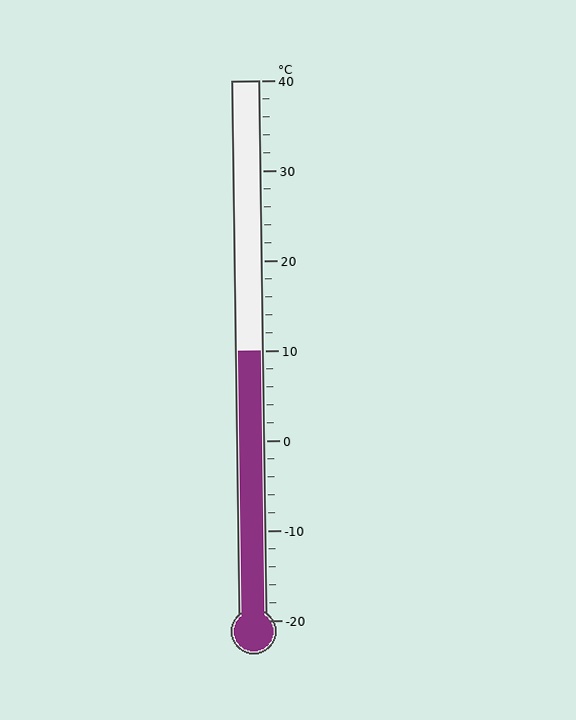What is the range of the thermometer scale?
The thermometer scale ranges from -20°C to 40°C.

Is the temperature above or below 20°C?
The temperature is below 20°C.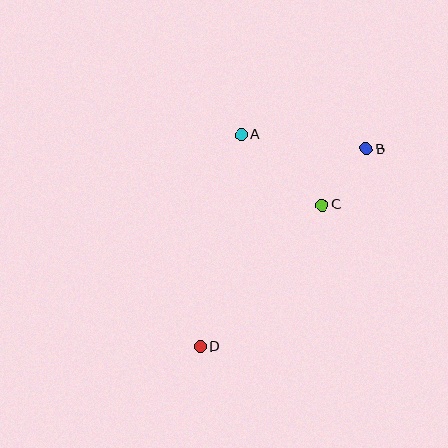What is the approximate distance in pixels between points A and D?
The distance between A and D is approximately 216 pixels.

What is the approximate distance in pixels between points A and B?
The distance between A and B is approximately 126 pixels.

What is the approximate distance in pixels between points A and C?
The distance between A and C is approximately 107 pixels.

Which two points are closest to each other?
Points B and C are closest to each other.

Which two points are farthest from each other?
Points B and D are farthest from each other.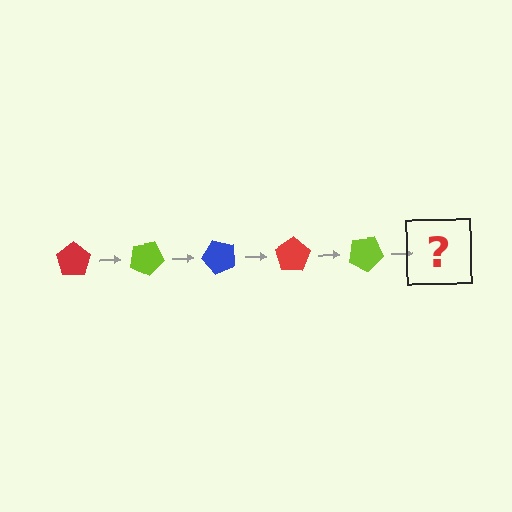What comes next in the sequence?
The next element should be a blue pentagon, rotated 125 degrees from the start.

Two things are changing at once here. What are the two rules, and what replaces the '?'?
The two rules are that it rotates 25 degrees each step and the color cycles through red, lime, and blue. The '?' should be a blue pentagon, rotated 125 degrees from the start.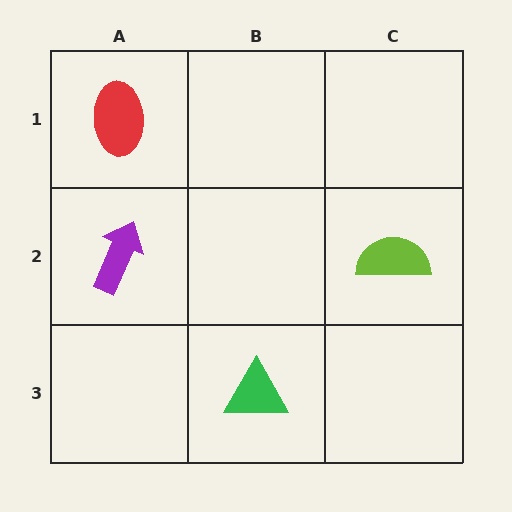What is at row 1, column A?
A red ellipse.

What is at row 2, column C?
A lime semicircle.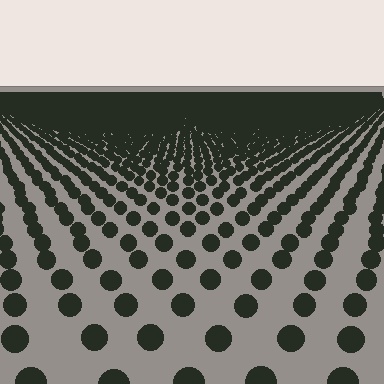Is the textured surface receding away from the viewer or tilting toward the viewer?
The surface is receding away from the viewer. Texture elements get smaller and denser toward the top.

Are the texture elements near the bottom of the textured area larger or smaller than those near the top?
Larger. Near the bottom, elements are closer to the viewer and appear at a bigger on-screen size.